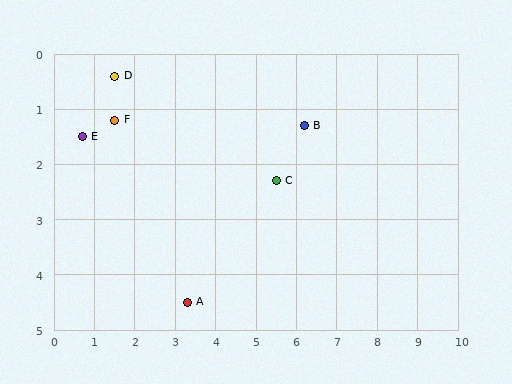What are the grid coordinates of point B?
Point B is at approximately (6.2, 1.3).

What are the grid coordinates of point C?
Point C is at approximately (5.5, 2.3).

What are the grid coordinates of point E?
Point E is at approximately (0.7, 1.5).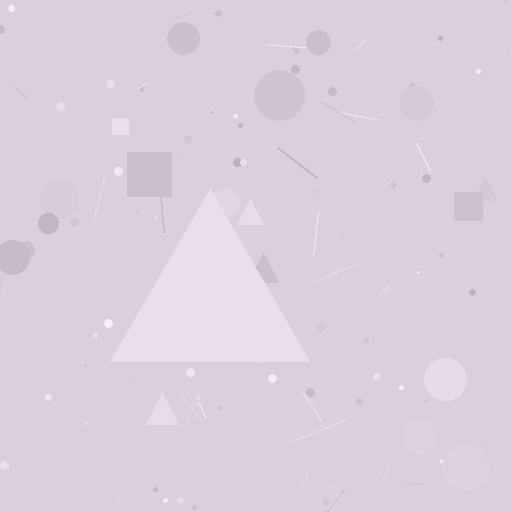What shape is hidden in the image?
A triangle is hidden in the image.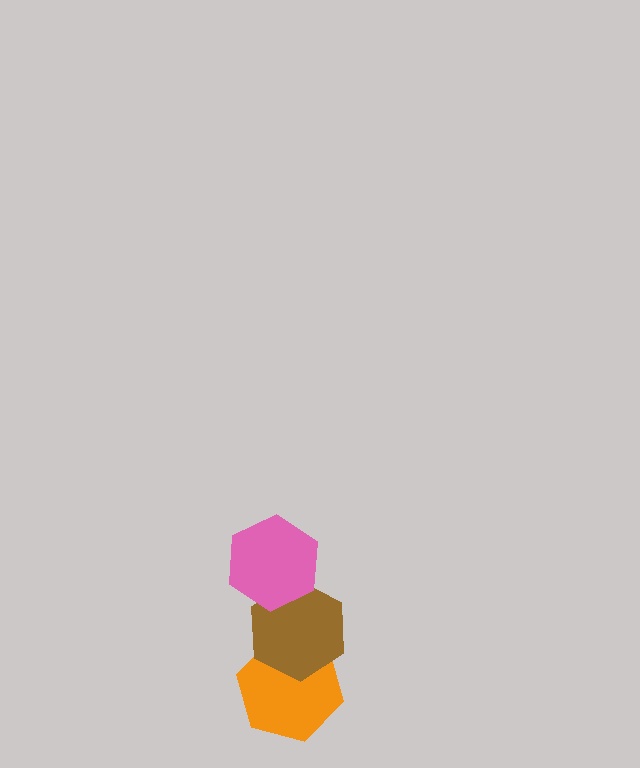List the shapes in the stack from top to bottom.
From top to bottom: the pink hexagon, the brown hexagon, the orange hexagon.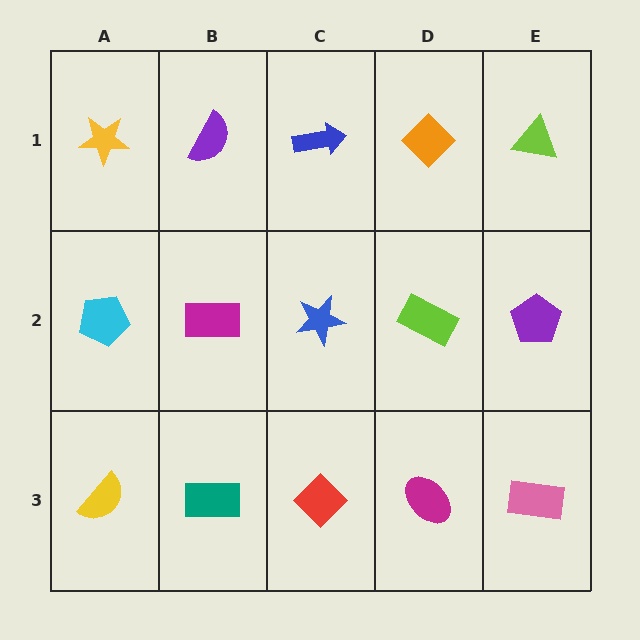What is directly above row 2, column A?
A yellow star.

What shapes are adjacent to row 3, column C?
A blue star (row 2, column C), a teal rectangle (row 3, column B), a magenta ellipse (row 3, column D).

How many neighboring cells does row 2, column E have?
3.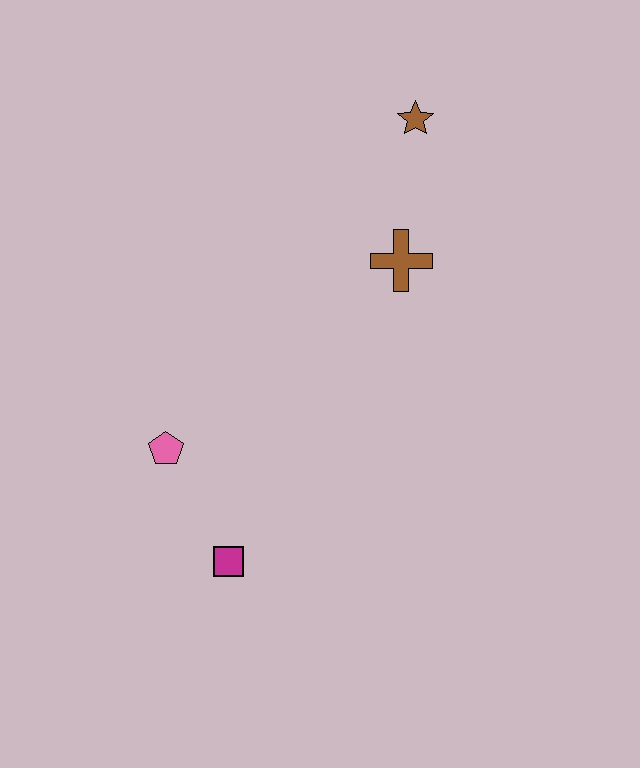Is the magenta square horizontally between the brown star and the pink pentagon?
Yes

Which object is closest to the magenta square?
The pink pentagon is closest to the magenta square.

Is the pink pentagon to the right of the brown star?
No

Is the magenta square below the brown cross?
Yes